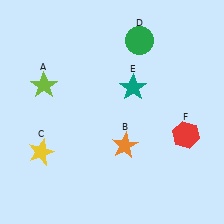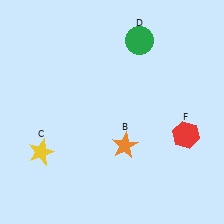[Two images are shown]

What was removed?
The teal star (E), the lime star (A) were removed in Image 2.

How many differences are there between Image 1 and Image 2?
There are 2 differences between the two images.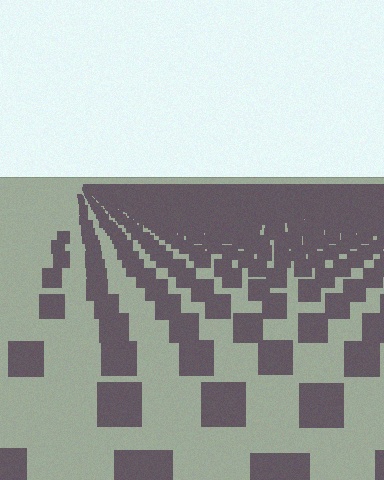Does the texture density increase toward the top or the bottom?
Density increases toward the top.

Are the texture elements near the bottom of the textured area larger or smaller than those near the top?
Larger. Near the bottom, elements are closer to the viewer and appear at a bigger on-screen size.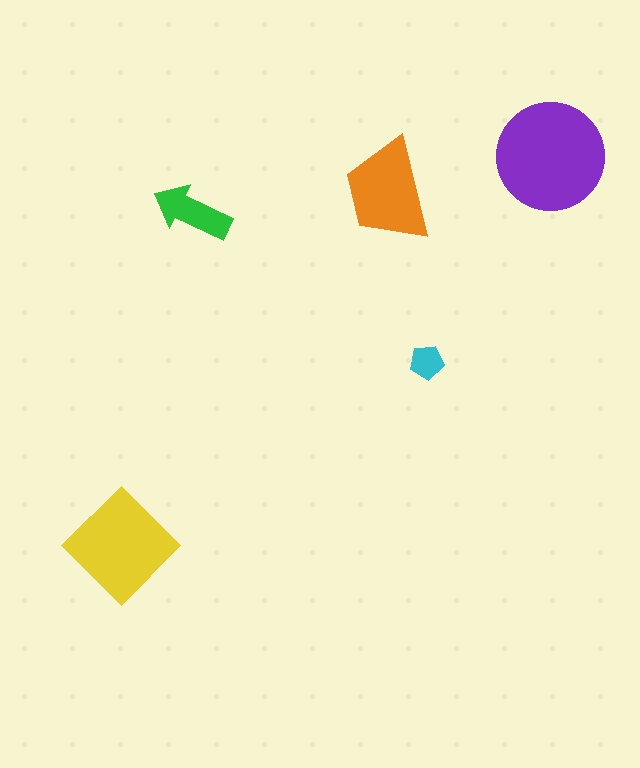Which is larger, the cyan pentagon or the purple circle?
The purple circle.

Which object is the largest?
The purple circle.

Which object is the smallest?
The cyan pentagon.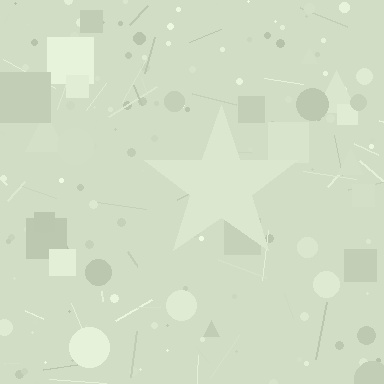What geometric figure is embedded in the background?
A star is embedded in the background.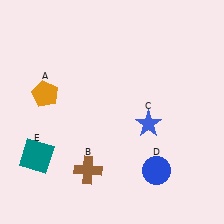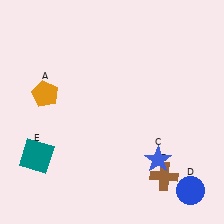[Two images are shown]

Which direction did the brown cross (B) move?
The brown cross (B) moved right.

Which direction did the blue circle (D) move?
The blue circle (D) moved right.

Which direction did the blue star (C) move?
The blue star (C) moved down.